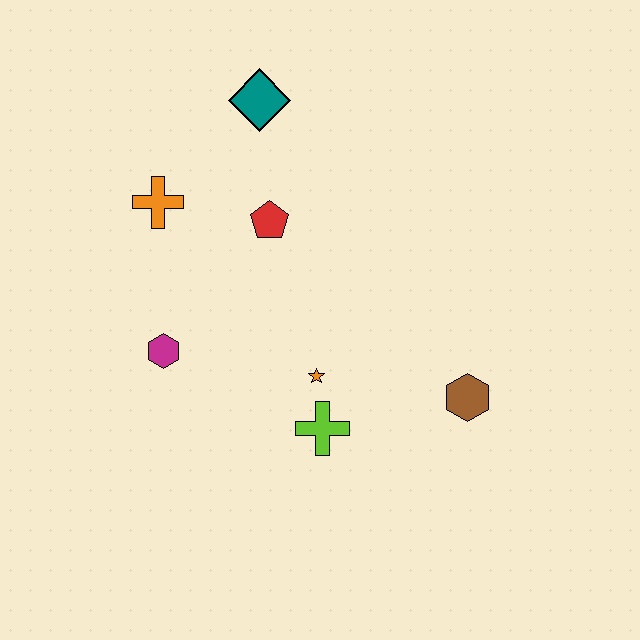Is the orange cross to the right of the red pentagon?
No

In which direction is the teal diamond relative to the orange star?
The teal diamond is above the orange star.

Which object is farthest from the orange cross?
The brown hexagon is farthest from the orange cross.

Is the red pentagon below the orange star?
No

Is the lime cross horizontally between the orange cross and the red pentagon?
No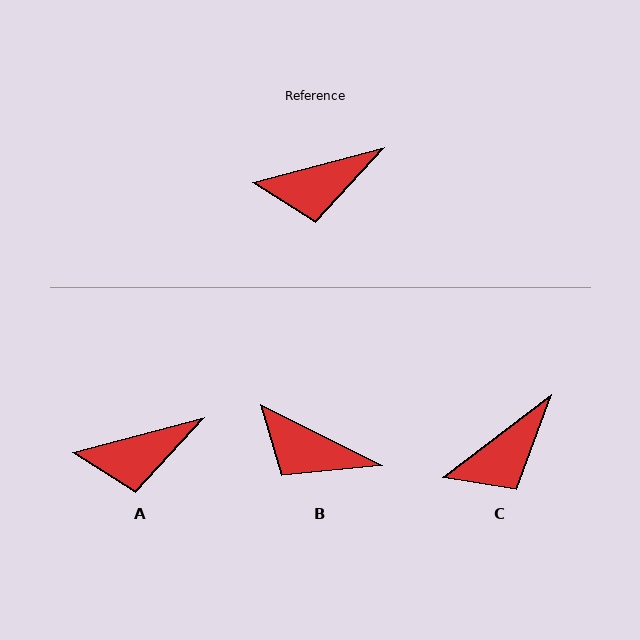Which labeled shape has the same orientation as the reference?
A.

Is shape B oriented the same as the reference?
No, it is off by about 41 degrees.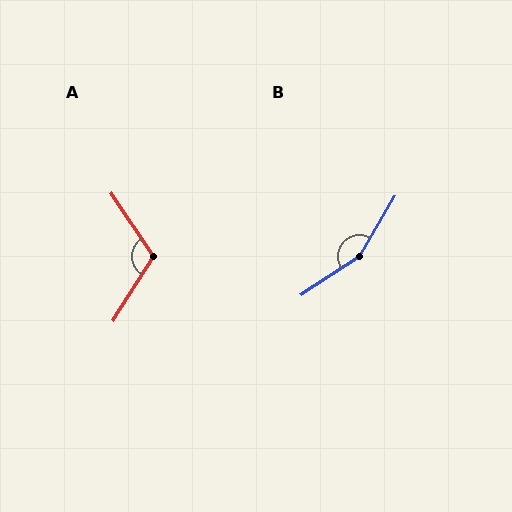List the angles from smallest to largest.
A (114°), B (154°).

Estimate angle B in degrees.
Approximately 154 degrees.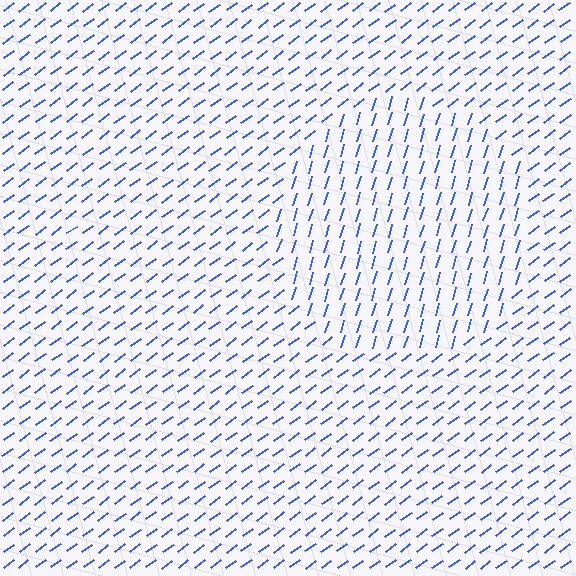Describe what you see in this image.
The image is filled with small blue line segments. A circle region in the image has lines oriented differently from the surrounding lines, creating a visible texture boundary.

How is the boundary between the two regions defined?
The boundary is defined purely by a change in line orientation (approximately 37 degrees difference). All lines are the same color and thickness.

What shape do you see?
I see a circle.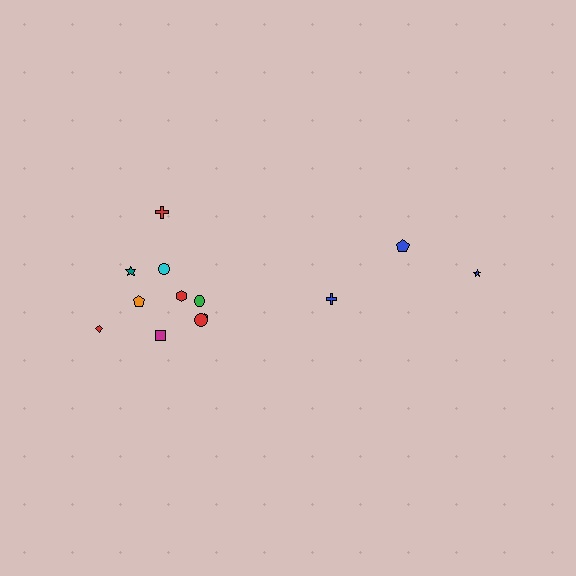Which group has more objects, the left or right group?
The left group.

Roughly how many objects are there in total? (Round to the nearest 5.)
Roughly 15 objects in total.